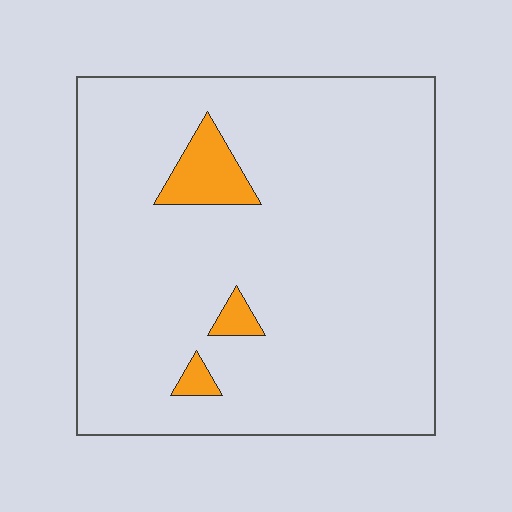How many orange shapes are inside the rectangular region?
3.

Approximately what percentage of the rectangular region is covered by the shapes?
Approximately 5%.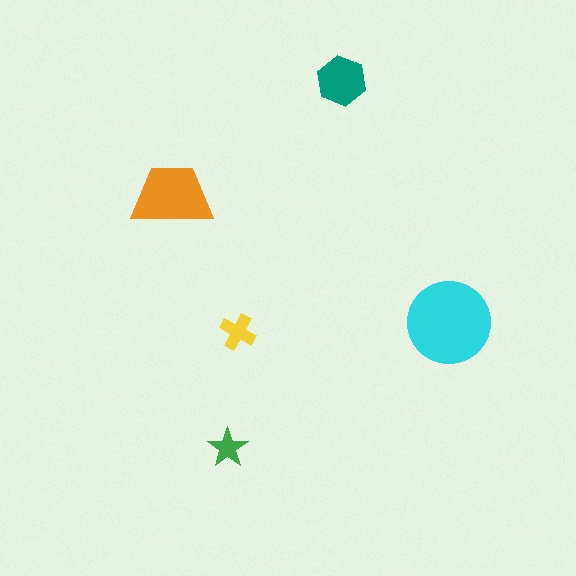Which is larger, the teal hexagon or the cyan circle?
The cyan circle.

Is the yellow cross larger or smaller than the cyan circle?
Smaller.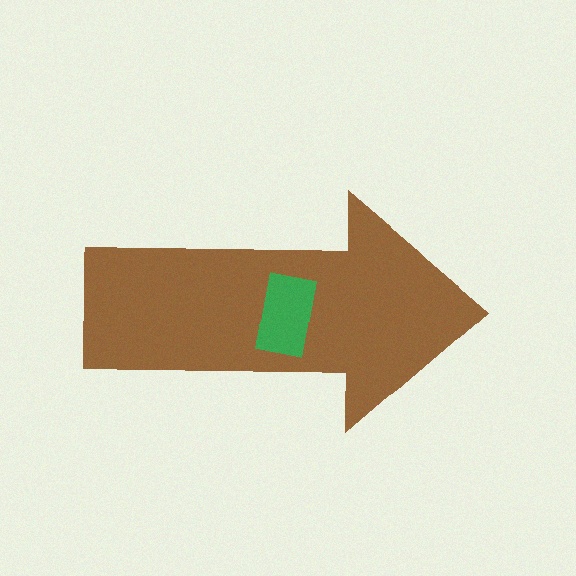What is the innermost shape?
The green rectangle.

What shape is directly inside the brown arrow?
The green rectangle.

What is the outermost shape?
The brown arrow.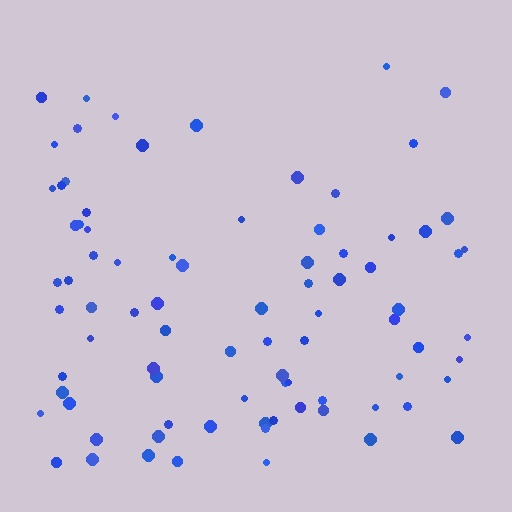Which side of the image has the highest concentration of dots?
The bottom.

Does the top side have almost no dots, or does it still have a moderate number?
Still a moderate number, just noticeably fewer than the bottom.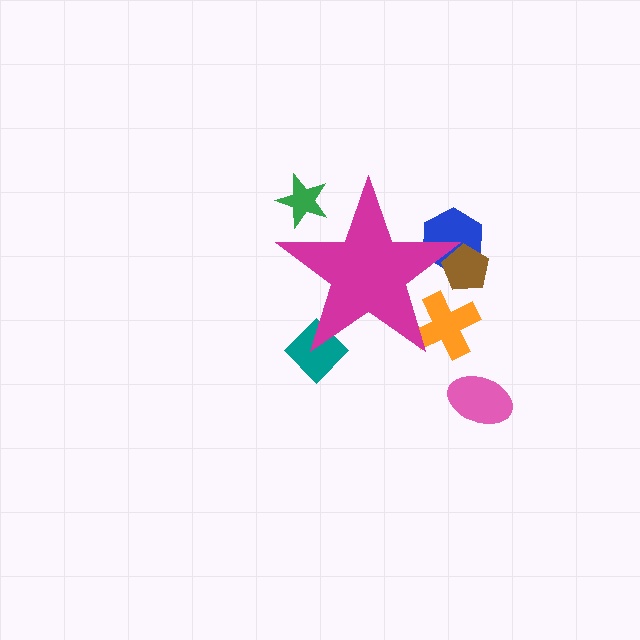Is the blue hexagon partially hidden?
Yes, the blue hexagon is partially hidden behind the magenta star.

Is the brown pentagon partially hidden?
Yes, the brown pentagon is partially hidden behind the magenta star.